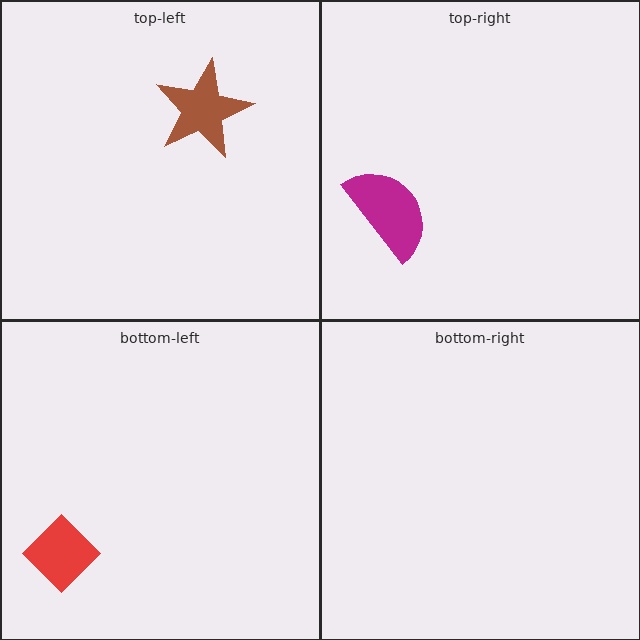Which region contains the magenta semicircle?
The top-right region.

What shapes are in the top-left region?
The brown star.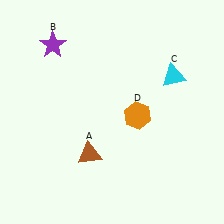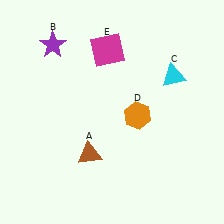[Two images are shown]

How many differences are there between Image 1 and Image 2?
There is 1 difference between the two images.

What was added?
A magenta square (E) was added in Image 2.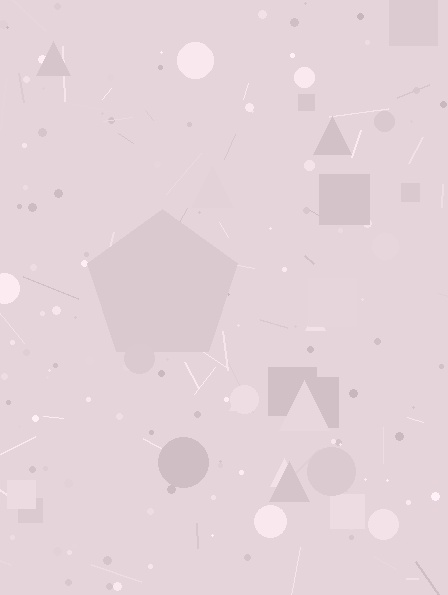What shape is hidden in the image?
A pentagon is hidden in the image.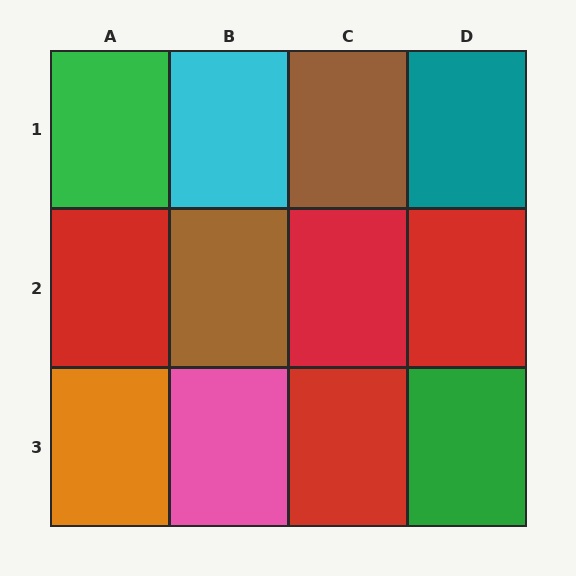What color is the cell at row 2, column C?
Red.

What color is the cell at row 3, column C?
Red.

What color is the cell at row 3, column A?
Orange.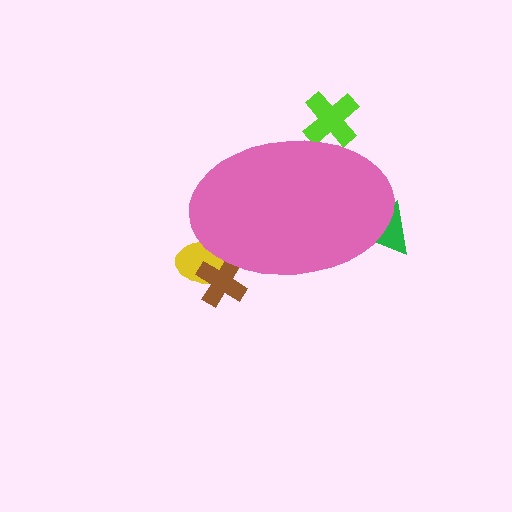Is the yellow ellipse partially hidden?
Yes, the yellow ellipse is partially hidden behind the pink ellipse.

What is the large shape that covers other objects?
A pink ellipse.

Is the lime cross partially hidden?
Yes, the lime cross is partially hidden behind the pink ellipse.